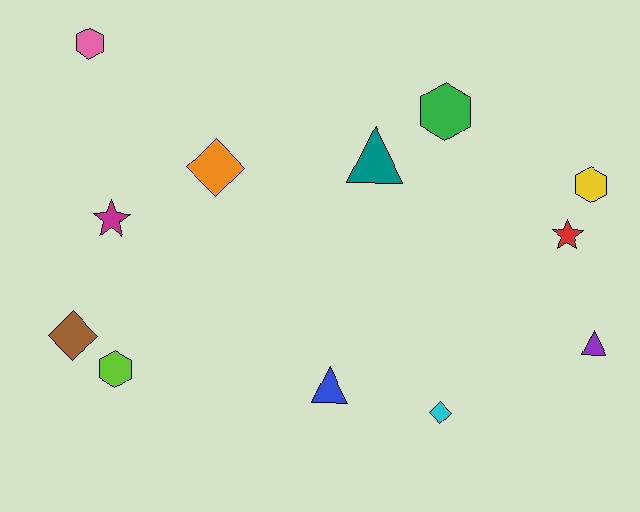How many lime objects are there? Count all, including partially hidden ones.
There is 1 lime object.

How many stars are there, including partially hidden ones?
There are 2 stars.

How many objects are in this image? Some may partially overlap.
There are 12 objects.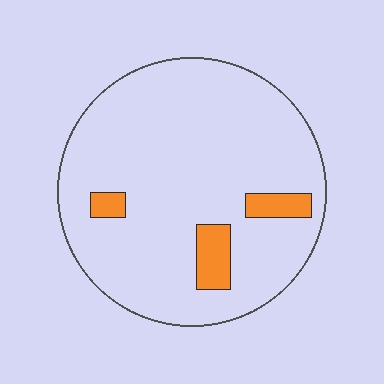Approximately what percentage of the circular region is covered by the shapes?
Approximately 10%.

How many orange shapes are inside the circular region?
3.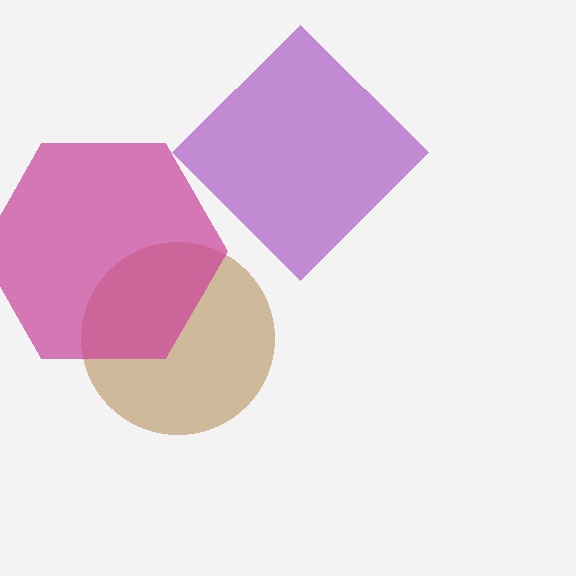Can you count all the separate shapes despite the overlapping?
Yes, there are 3 separate shapes.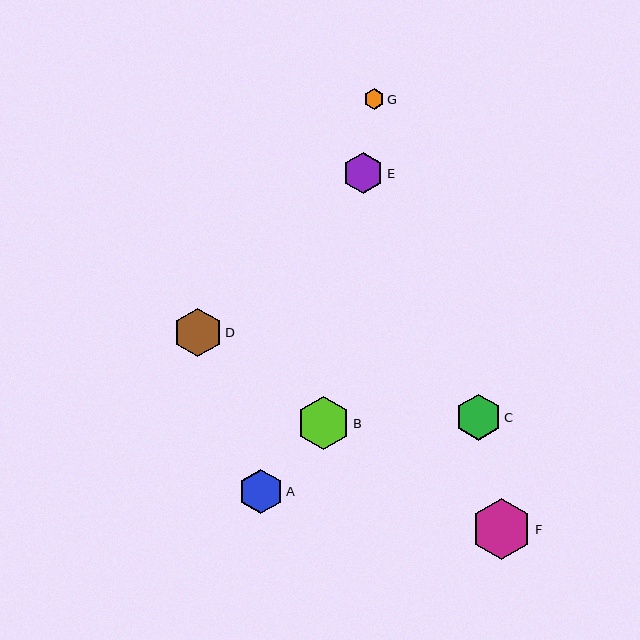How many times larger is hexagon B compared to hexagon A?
Hexagon B is approximately 1.2 times the size of hexagon A.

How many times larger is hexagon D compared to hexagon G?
Hexagon D is approximately 2.4 times the size of hexagon G.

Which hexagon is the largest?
Hexagon F is the largest with a size of approximately 61 pixels.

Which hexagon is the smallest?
Hexagon G is the smallest with a size of approximately 20 pixels.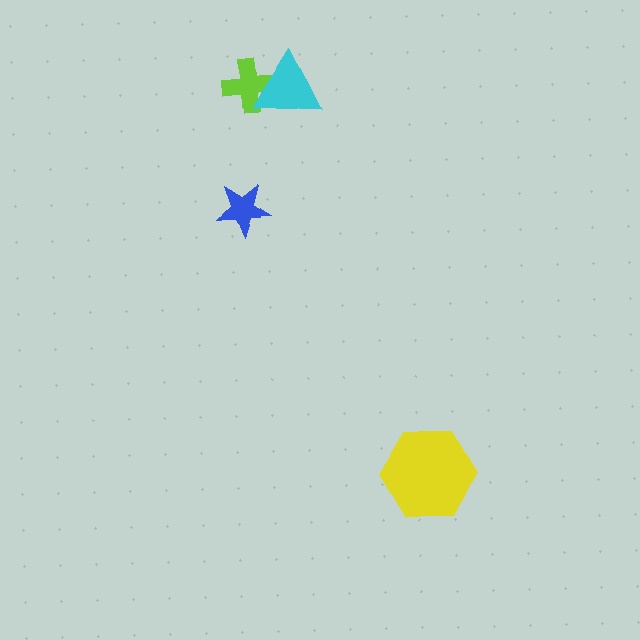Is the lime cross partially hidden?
Yes, it is partially covered by another shape.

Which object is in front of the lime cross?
The cyan triangle is in front of the lime cross.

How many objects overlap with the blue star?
0 objects overlap with the blue star.